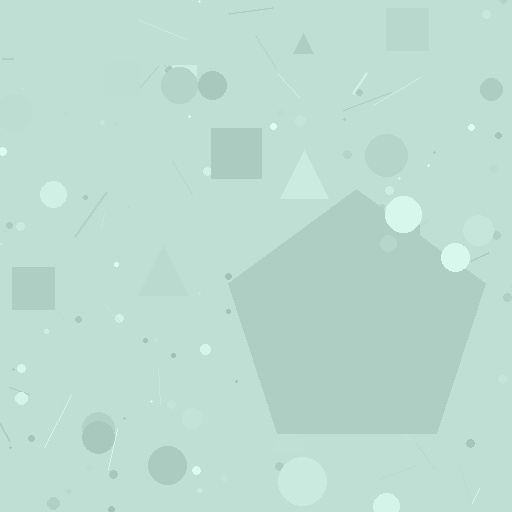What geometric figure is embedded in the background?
A pentagon is embedded in the background.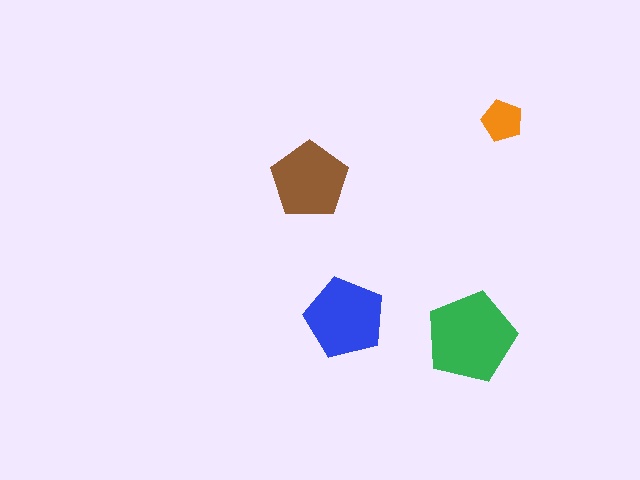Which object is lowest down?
The green pentagon is bottommost.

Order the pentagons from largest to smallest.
the green one, the blue one, the brown one, the orange one.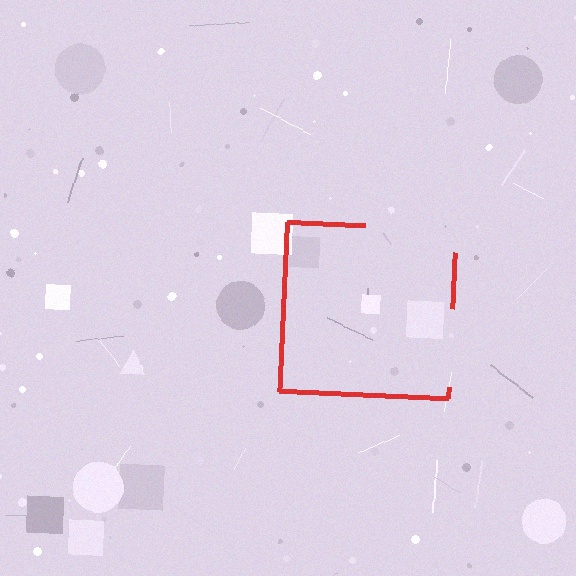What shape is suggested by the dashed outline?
The dashed outline suggests a square.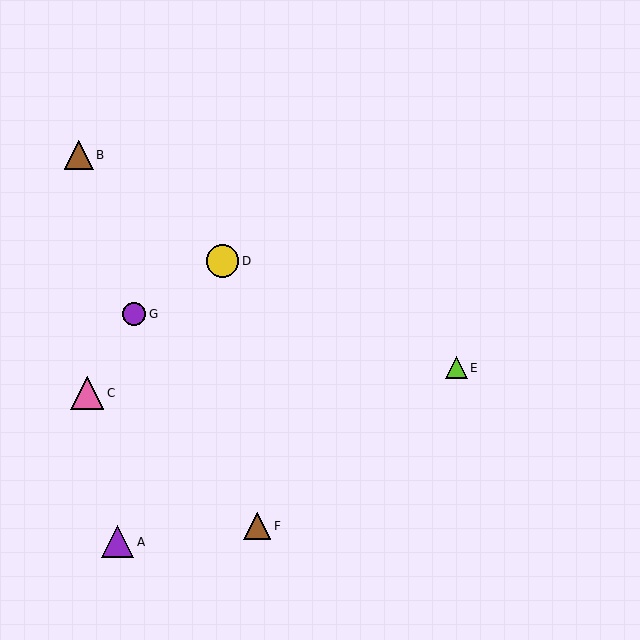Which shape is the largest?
The pink triangle (labeled C) is the largest.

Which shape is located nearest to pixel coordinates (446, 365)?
The lime triangle (labeled E) at (456, 368) is nearest to that location.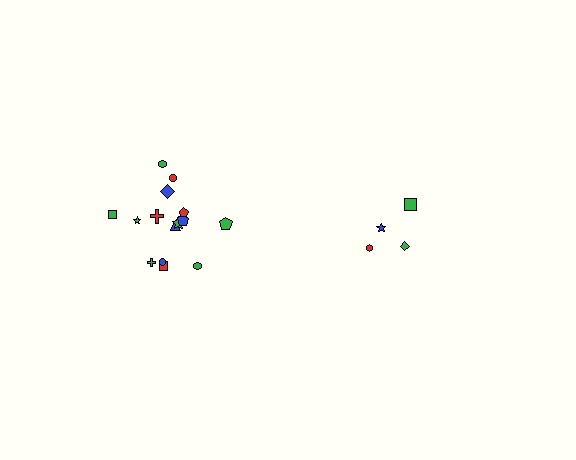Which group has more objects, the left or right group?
The left group.